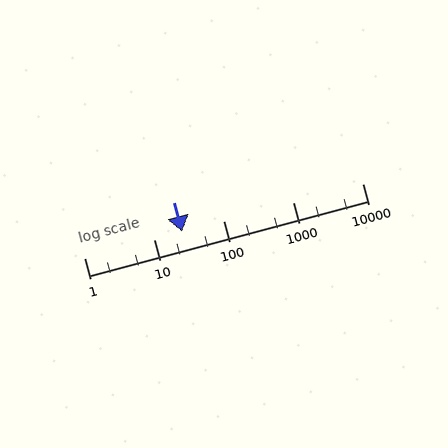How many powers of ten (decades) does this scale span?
The scale spans 4 decades, from 1 to 10000.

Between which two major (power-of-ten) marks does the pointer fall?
The pointer is between 10 and 100.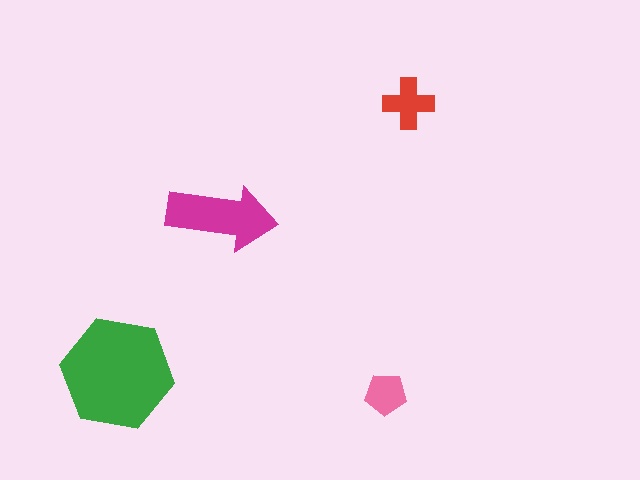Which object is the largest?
The green hexagon.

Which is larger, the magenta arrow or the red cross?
The magenta arrow.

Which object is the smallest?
The pink pentagon.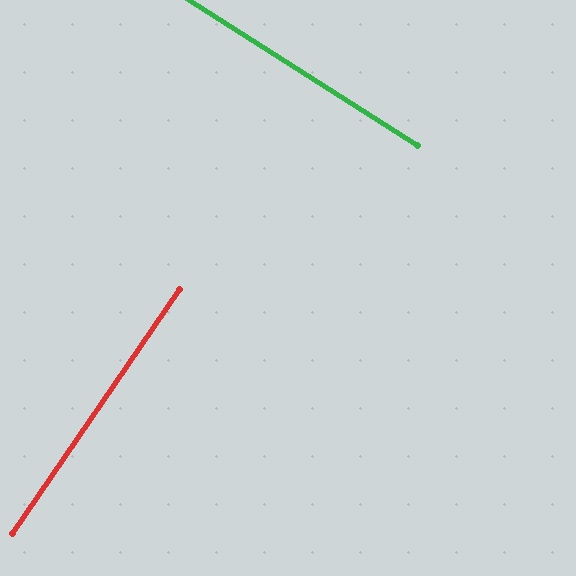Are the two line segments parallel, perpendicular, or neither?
Perpendicular — they meet at approximately 88°.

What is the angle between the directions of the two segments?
Approximately 88 degrees.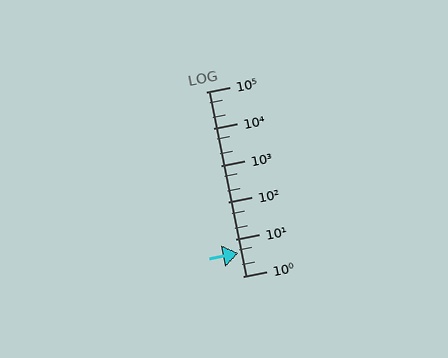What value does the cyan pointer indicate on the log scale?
The pointer indicates approximately 4.2.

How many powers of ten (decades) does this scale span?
The scale spans 5 decades, from 1 to 100000.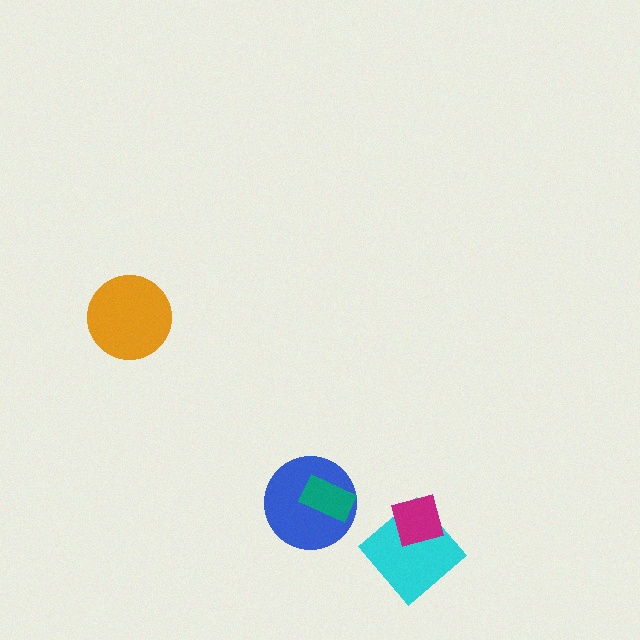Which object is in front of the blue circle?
The teal rectangle is in front of the blue circle.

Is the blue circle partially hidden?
Yes, it is partially covered by another shape.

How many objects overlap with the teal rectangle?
1 object overlaps with the teal rectangle.